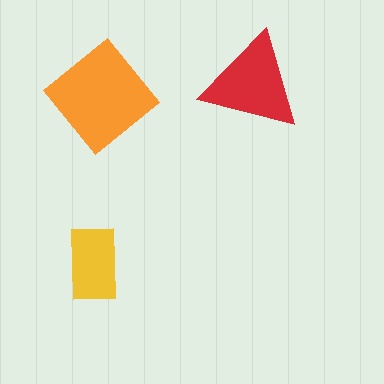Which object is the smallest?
The yellow rectangle.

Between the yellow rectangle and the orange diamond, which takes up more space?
The orange diamond.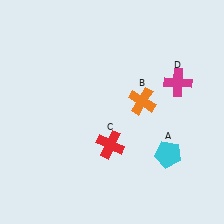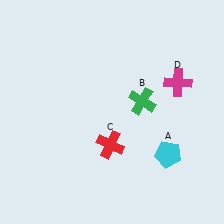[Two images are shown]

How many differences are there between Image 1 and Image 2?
There is 1 difference between the two images.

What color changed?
The cross (B) changed from orange in Image 1 to green in Image 2.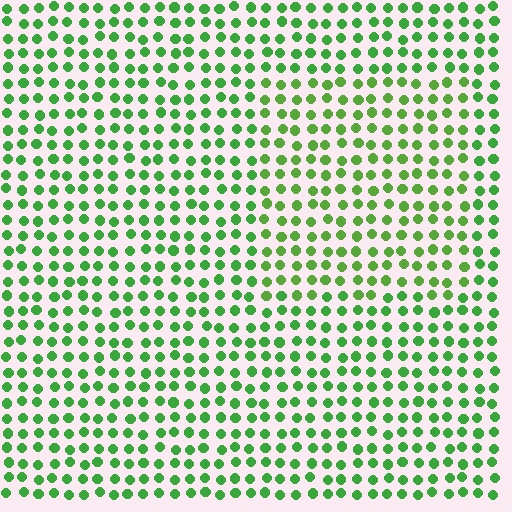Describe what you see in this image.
The image is filled with small green elements in a uniform arrangement. A rectangle-shaped region is visible where the elements are tinted to a slightly different hue, forming a subtle color boundary.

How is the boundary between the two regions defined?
The boundary is defined purely by a slight shift in hue (about 18 degrees). Spacing, size, and orientation are identical on both sides.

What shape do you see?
I see a rectangle.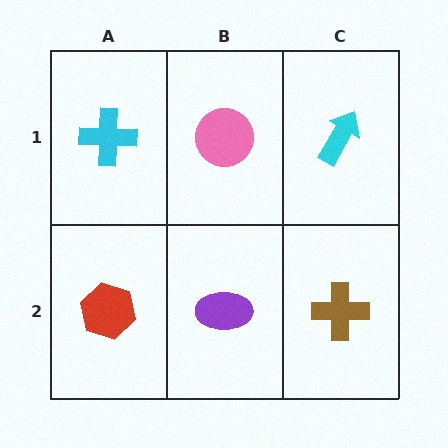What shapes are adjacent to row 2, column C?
A cyan arrow (row 1, column C), a purple ellipse (row 2, column B).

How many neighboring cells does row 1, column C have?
2.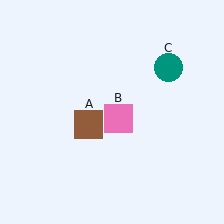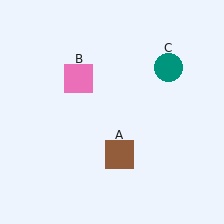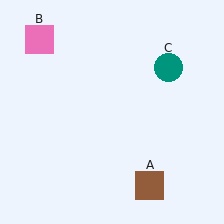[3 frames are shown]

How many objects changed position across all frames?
2 objects changed position: brown square (object A), pink square (object B).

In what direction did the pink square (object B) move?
The pink square (object B) moved up and to the left.